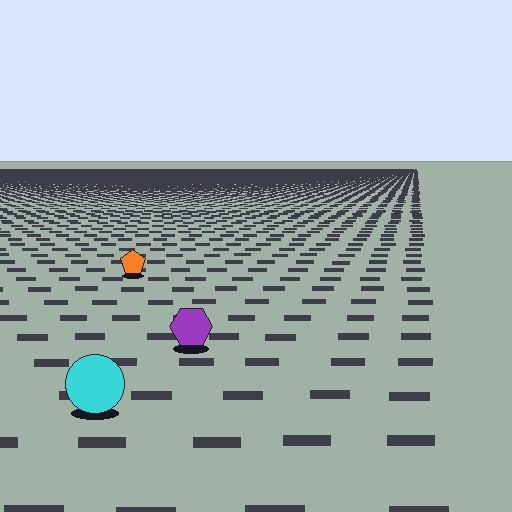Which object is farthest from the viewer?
The orange pentagon is farthest from the viewer. It appears smaller and the ground texture around it is denser.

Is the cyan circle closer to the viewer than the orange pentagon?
Yes. The cyan circle is closer — you can tell from the texture gradient: the ground texture is coarser near it.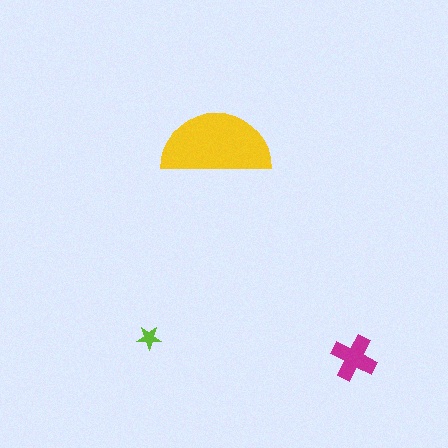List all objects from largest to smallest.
The yellow semicircle, the magenta cross, the lime star.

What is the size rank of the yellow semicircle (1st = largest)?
1st.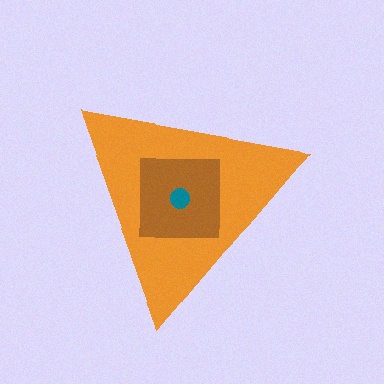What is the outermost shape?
The orange triangle.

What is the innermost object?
The teal circle.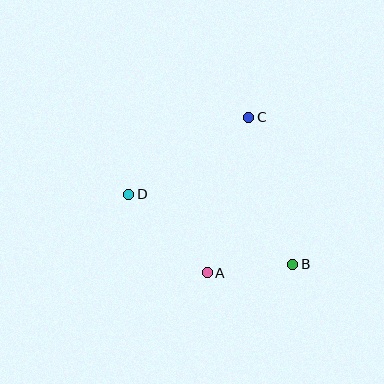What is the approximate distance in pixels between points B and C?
The distance between B and C is approximately 154 pixels.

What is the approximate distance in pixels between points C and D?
The distance between C and D is approximately 143 pixels.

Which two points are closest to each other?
Points A and B are closest to each other.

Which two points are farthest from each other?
Points B and D are farthest from each other.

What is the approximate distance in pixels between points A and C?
The distance between A and C is approximately 161 pixels.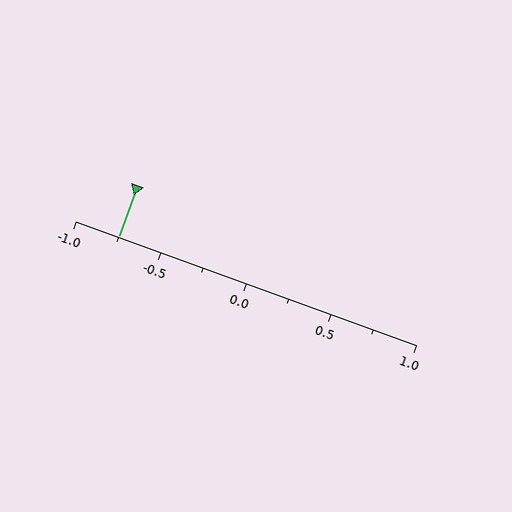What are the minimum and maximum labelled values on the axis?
The axis runs from -1.0 to 1.0.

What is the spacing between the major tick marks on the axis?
The major ticks are spaced 0.5 apart.